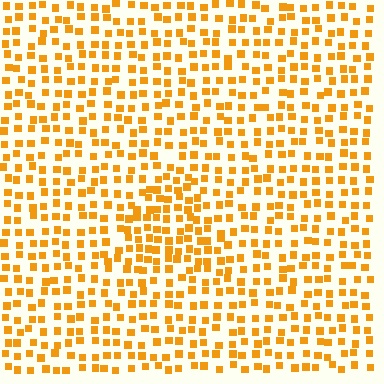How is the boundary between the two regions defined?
The boundary is defined by a change in element density (approximately 1.5x ratio). All elements are the same color, size, and shape.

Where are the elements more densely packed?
The elements are more densely packed inside the triangle boundary.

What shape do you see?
I see a triangle.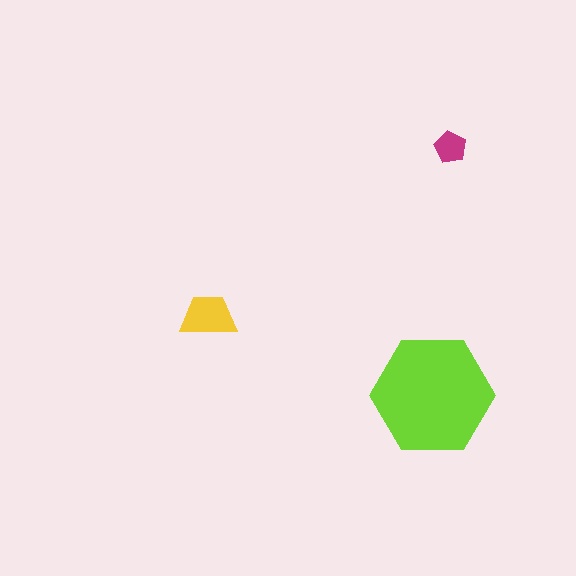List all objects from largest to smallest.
The lime hexagon, the yellow trapezoid, the magenta pentagon.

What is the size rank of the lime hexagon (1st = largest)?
1st.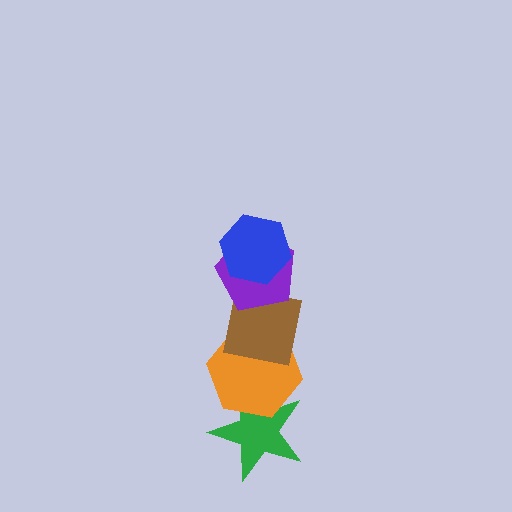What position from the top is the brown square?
The brown square is 3rd from the top.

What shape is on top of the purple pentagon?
The blue hexagon is on top of the purple pentagon.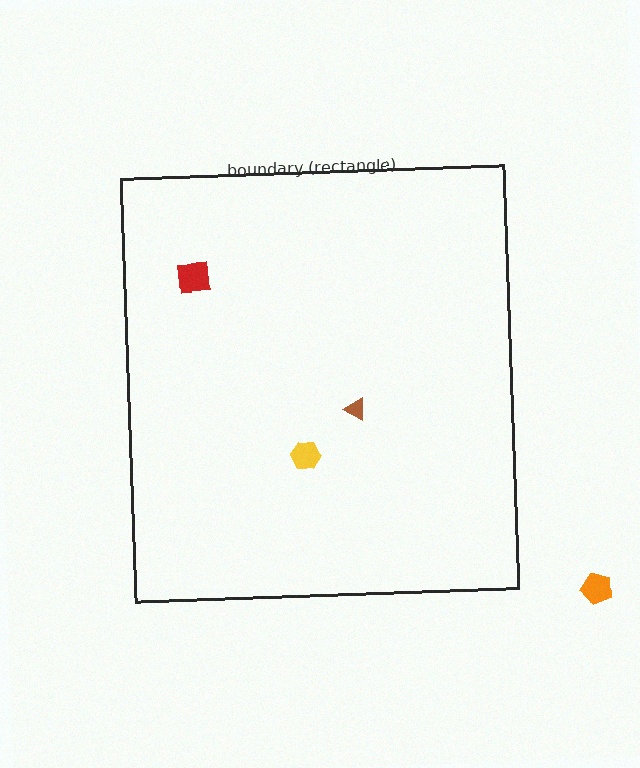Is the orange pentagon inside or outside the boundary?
Outside.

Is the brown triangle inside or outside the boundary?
Inside.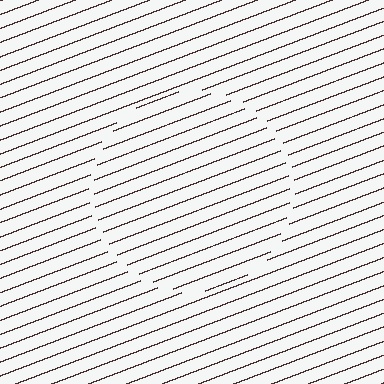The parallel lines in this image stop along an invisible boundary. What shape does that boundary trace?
An illusory circle. The interior of the shape contains the same grating, shifted by half a period — the contour is defined by the phase discontinuity where line-ends from the inner and outer gratings abut.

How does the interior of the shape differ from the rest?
The interior of the shape contains the same grating, shifted by half a period — the contour is defined by the phase discontinuity where line-ends from the inner and outer gratings abut.